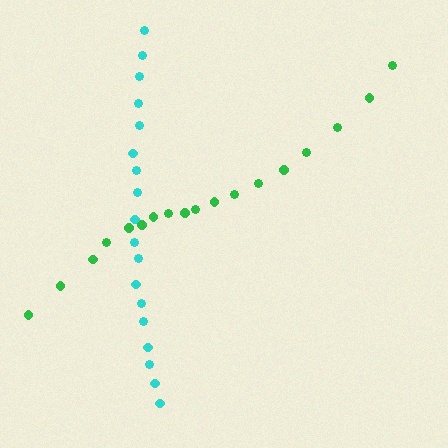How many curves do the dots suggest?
There are 2 distinct paths.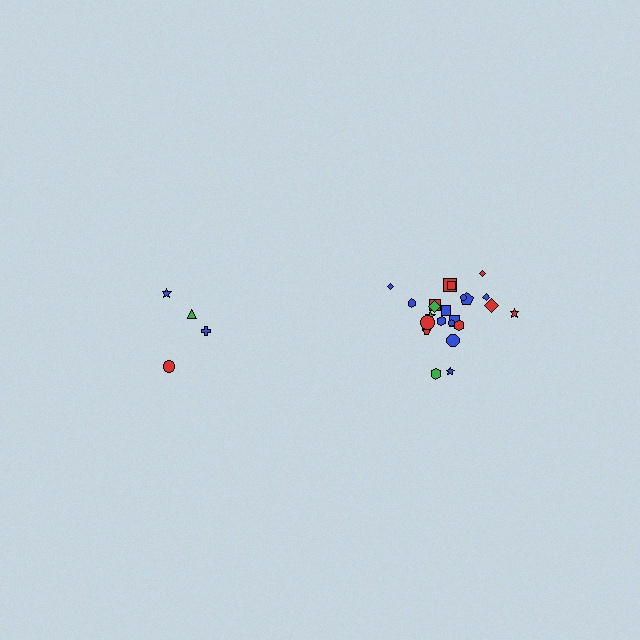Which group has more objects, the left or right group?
The right group.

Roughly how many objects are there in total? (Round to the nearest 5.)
Roughly 30 objects in total.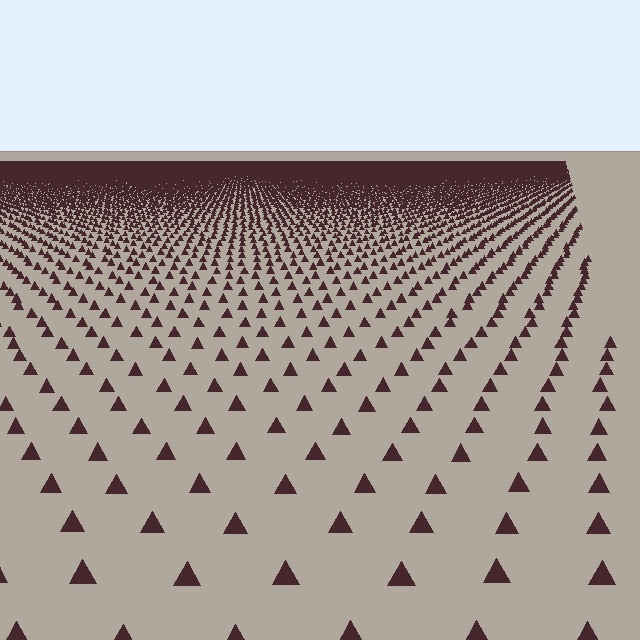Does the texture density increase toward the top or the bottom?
Density increases toward the top.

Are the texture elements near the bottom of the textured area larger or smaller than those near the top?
Larger. Near the bottom, elements are closer to the viewer and appear at a bigger on-screen size.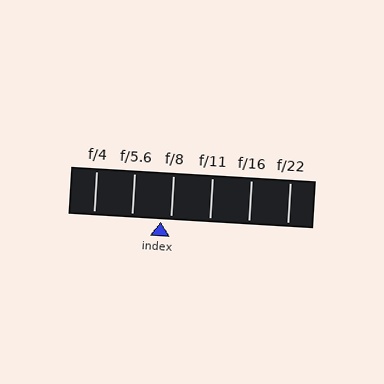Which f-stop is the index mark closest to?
The index mark is closest to f/8.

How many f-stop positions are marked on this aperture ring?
There are 6 f-stop positions marked.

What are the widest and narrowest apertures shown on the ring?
The widest aperture shown is f/4 and the narrowest is f/22.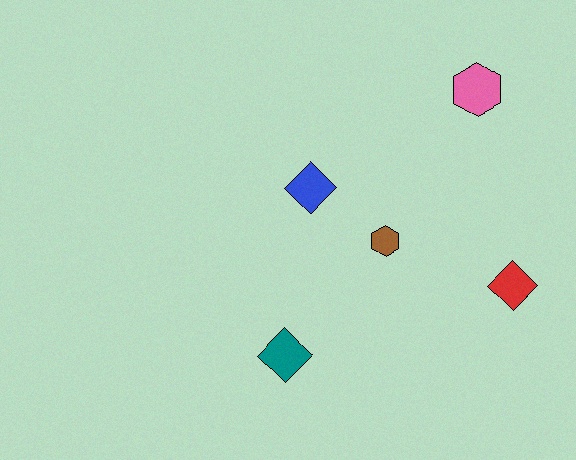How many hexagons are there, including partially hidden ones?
There are 2 hexagons.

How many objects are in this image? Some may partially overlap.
There are 5 objects.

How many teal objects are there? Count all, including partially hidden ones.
There is 1 teal object.